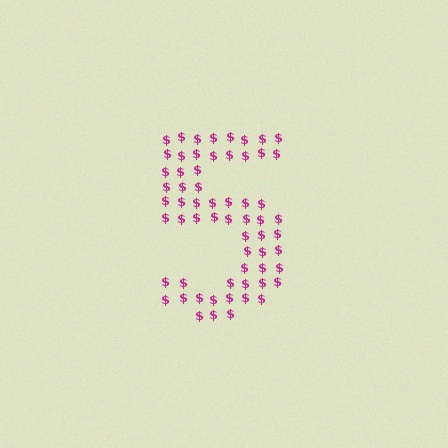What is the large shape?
The large shape is the digit 5.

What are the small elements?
The small elements are dollar signs.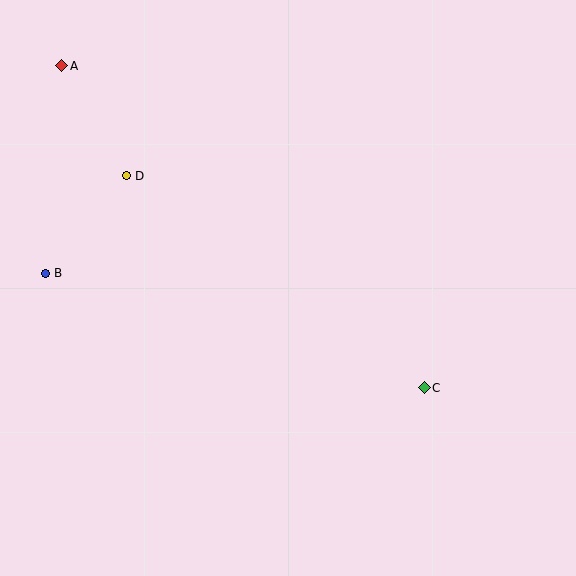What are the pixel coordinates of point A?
Point A is at (62, 66).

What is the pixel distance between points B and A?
The distance between B and A is 208 pixels.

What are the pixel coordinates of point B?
Point B is at (46, 273).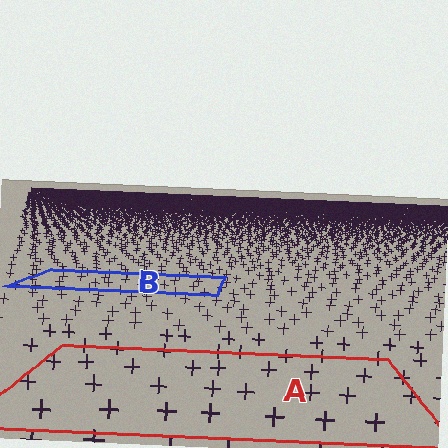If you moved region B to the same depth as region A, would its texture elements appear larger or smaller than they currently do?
They would appear larger. At a closer depth, the same texture elements are projected at a bigger on-screen size.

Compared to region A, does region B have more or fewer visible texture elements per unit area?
Region B has more texture elements per unit area — they are packed more densely because it is farther away.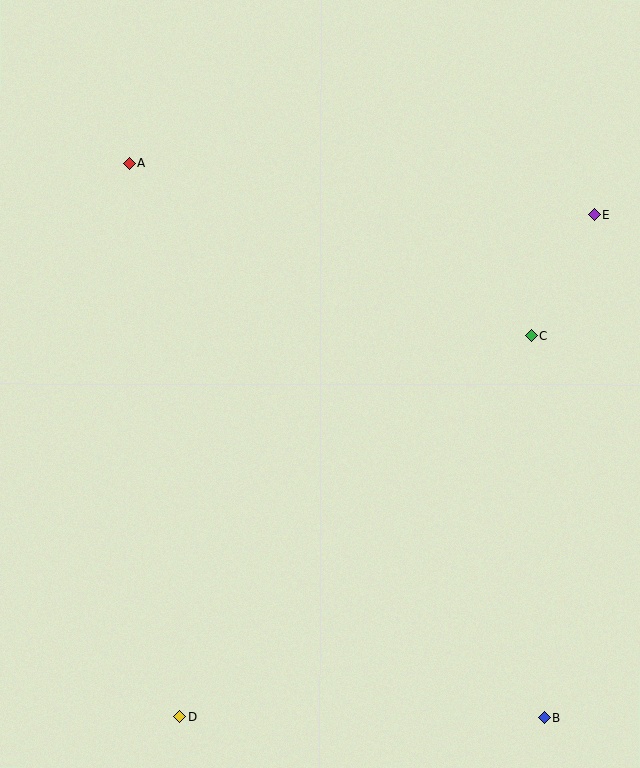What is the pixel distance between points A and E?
The distance between A and E is 468 pixels.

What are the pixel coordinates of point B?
Point B is at (545, 718).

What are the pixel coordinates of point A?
Point A is at (129, 163).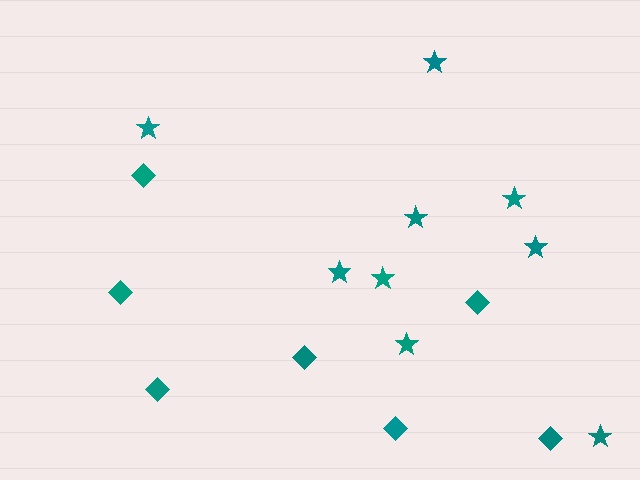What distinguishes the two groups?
There are 2 groups: one group of diamonds (7) and one group of stars (9).